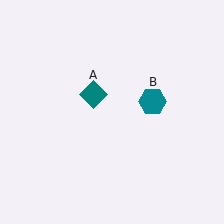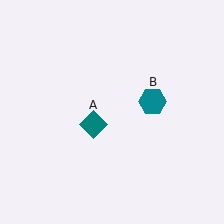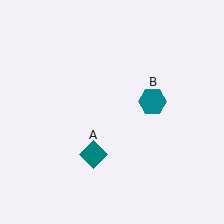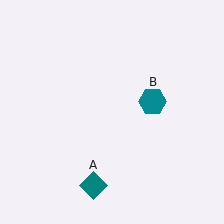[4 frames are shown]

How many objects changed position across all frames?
1 object changed position: teal diamond (object A).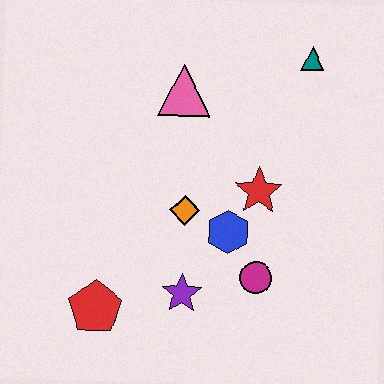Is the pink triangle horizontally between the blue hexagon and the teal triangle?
No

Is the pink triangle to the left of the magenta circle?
Yes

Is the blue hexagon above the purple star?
Yes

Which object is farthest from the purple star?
The teal triangle is farthest from the purple star.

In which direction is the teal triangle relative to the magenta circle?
The teal triangle is above the magenta circle.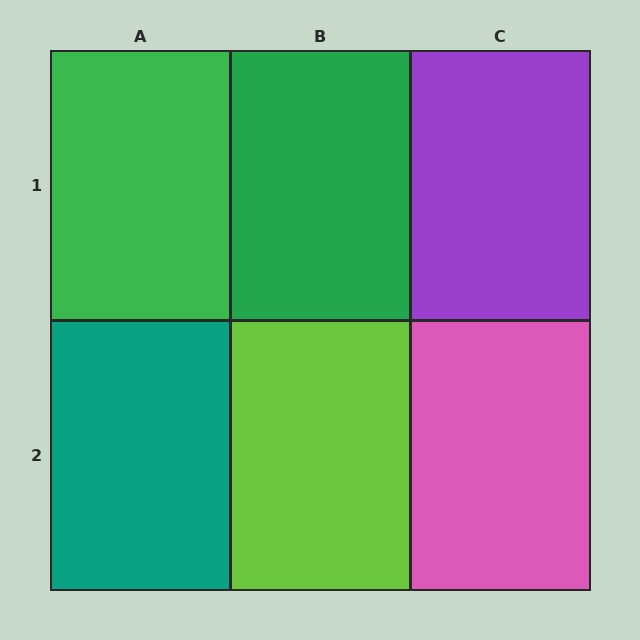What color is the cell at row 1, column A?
Green.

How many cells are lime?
1 cell is lime.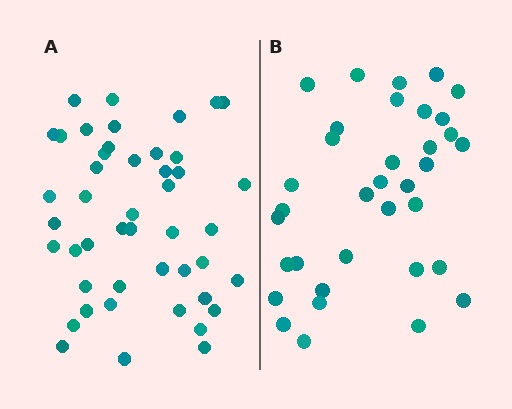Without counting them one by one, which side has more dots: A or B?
Region A (the left region) has more dots.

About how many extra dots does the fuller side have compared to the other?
Region A has roughly 12 or so more dots than region B.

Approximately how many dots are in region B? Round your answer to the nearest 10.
About 40 dots. (The exact count is 35, which rounds to 40.)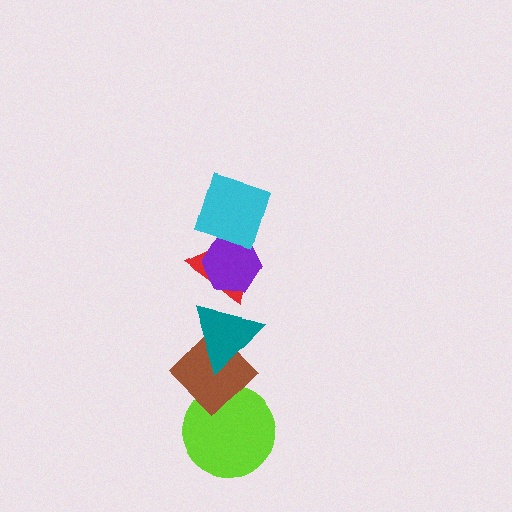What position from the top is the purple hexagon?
The purple hexagon is 2nd from the top.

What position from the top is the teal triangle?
The teal triangle is 4th from the top.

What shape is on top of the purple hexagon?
The cyan square is on top of the purple hexagon.